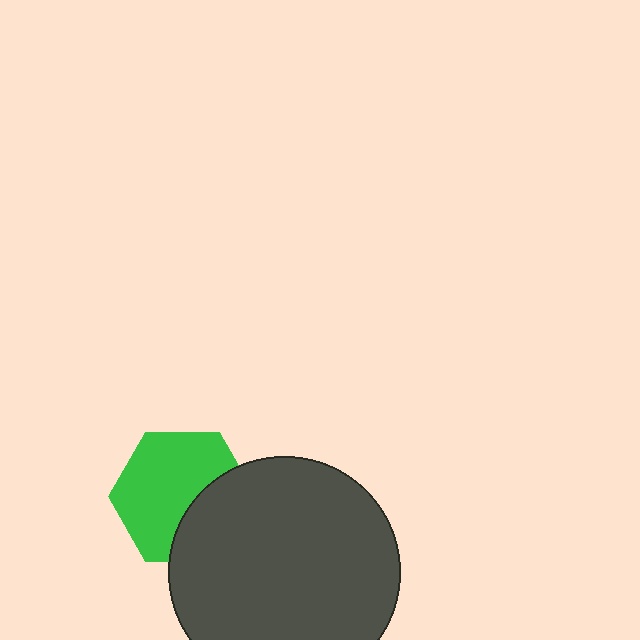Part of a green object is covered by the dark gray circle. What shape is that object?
It is a hexagon.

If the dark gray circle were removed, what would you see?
You would see the complete green hexagon.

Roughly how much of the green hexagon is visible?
Most of it is visible (roughly 66%).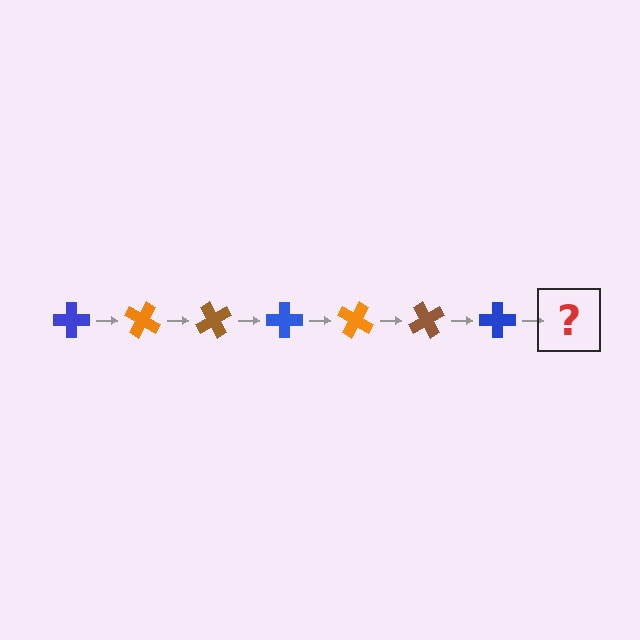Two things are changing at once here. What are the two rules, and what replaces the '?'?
The two rules are that it rotates 30 degrees each step and the color cycles through blue, orange, and brown. The '?' should be an orange cross, rotated 210 degrees from the start.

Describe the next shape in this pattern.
It should be an orange cross, rotated 210 degrees from the start.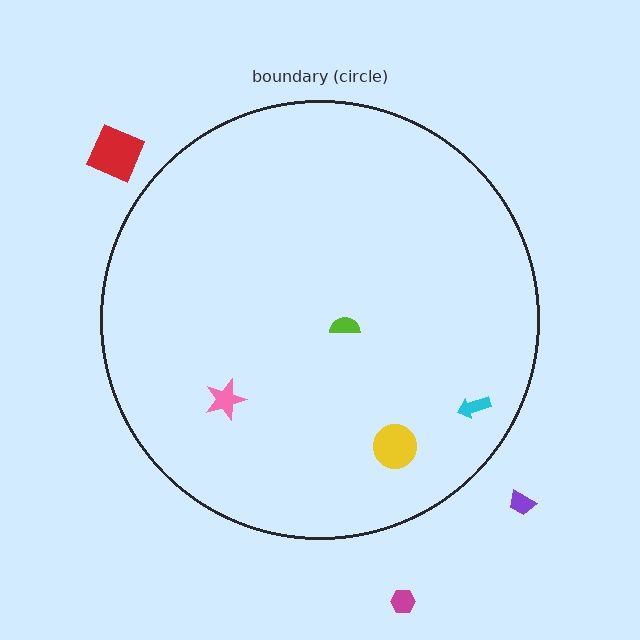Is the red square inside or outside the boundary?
Outside.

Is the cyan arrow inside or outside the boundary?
Inside.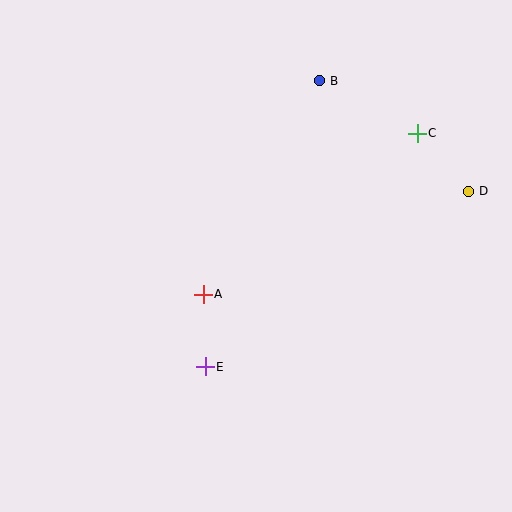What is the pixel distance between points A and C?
The distance between A and C is 268 pixels.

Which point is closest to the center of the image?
Point A at (203, 294) is closest to the center.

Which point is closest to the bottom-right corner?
Point D is closest to the bottom-right corner.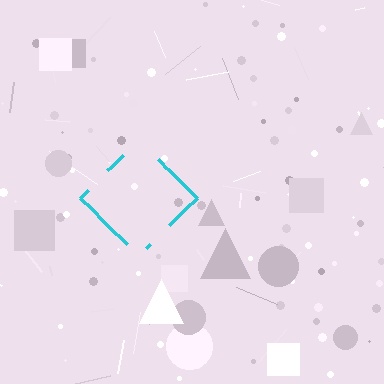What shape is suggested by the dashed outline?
The dashed outline suggests a diamond.